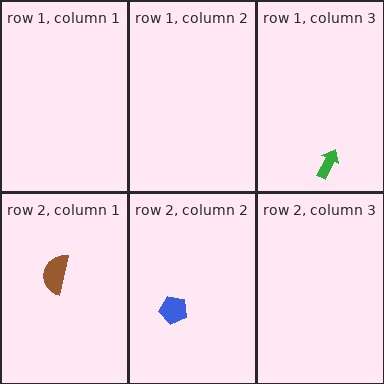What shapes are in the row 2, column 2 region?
The blue pentagon.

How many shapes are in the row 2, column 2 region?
1.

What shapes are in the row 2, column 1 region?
The brown semicircle.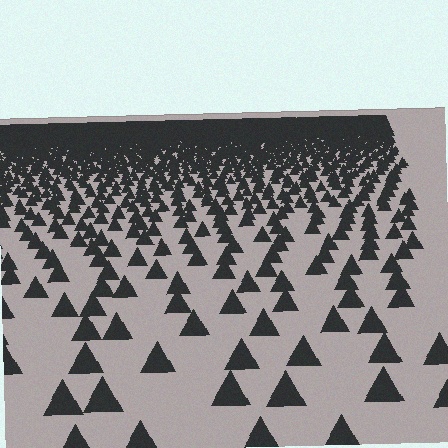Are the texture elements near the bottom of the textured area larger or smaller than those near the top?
Larger. Near the bottom, elements are closer to the viewer and appear at a bigger on-screen size.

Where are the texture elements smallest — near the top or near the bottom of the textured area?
Near the top.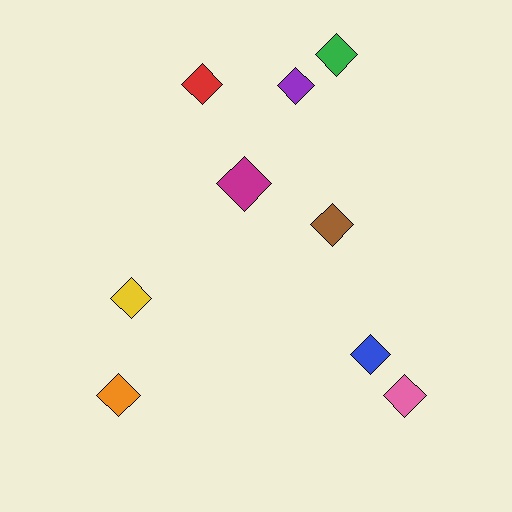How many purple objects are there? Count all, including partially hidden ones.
There is 1 purple object.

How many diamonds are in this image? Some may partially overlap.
There are 9 diamonds.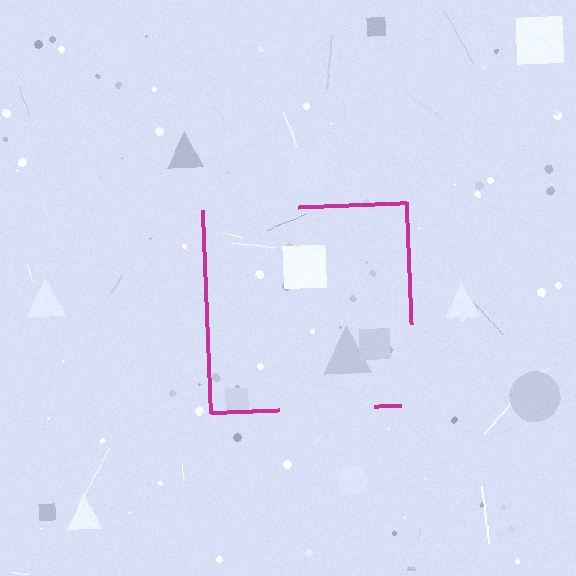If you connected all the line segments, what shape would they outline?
They would outline a square.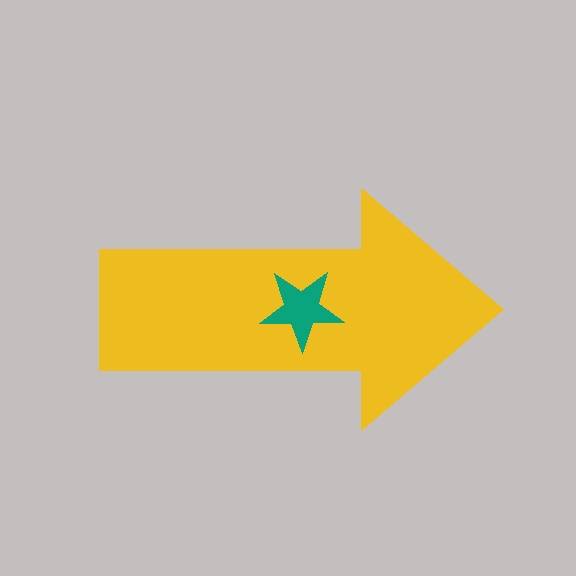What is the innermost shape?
The teal star.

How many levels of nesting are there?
2.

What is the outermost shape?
The yellow arrow.